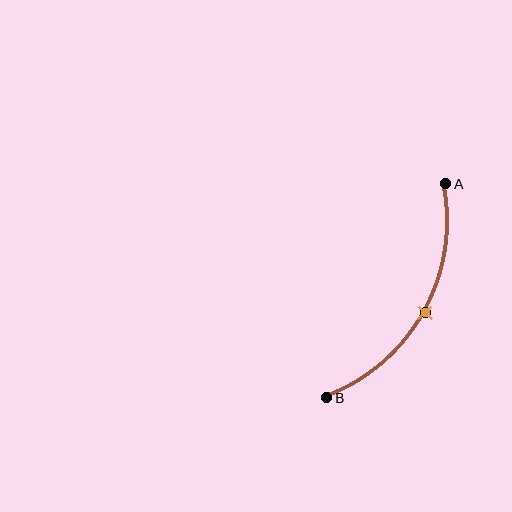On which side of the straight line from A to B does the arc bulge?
The arc bulges to the right of the straight line connecting A and B.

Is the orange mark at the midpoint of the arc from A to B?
Yes. The orange mark lies on the arc at equal arc-length from both A and B — it is the arc midpoint.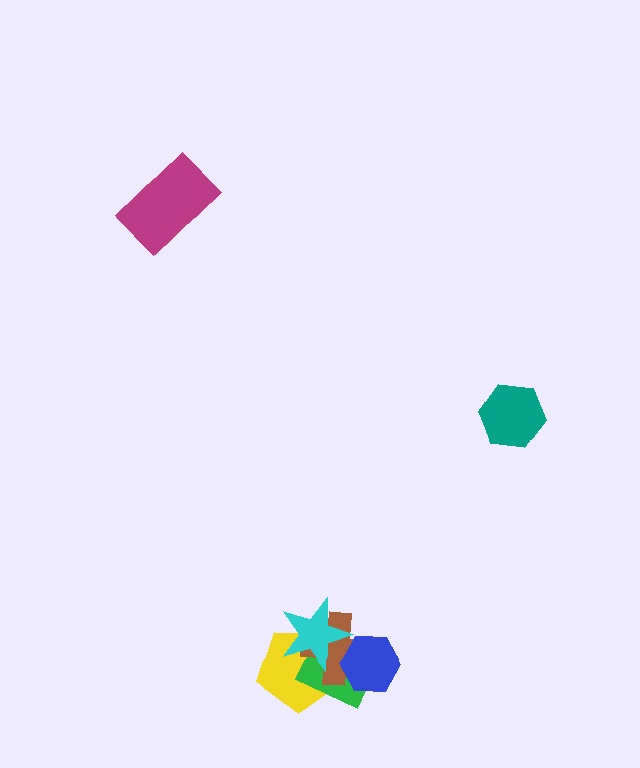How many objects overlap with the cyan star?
3 objects overlap with the cyan star.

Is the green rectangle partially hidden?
Yes, it is partially covered by another shape.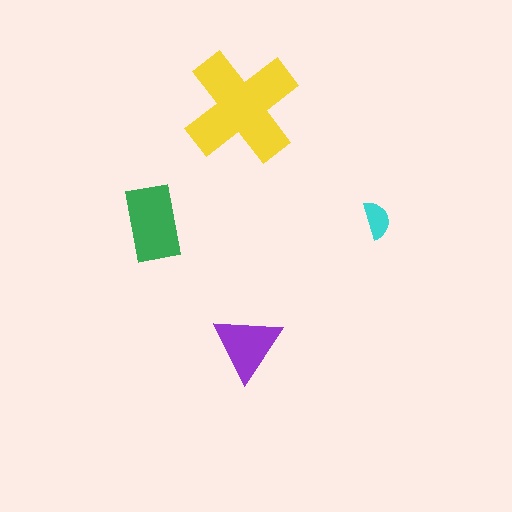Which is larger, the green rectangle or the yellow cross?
The yellow cross.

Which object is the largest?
The yellow cross.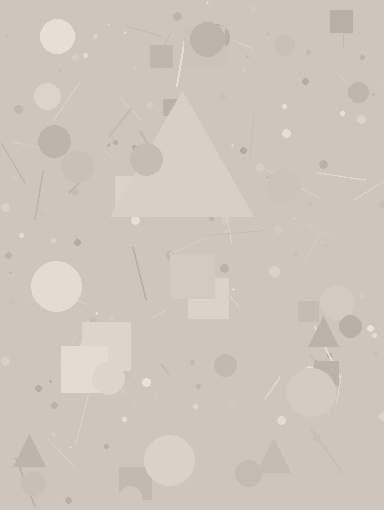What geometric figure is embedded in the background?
A triangle is embedded in the background.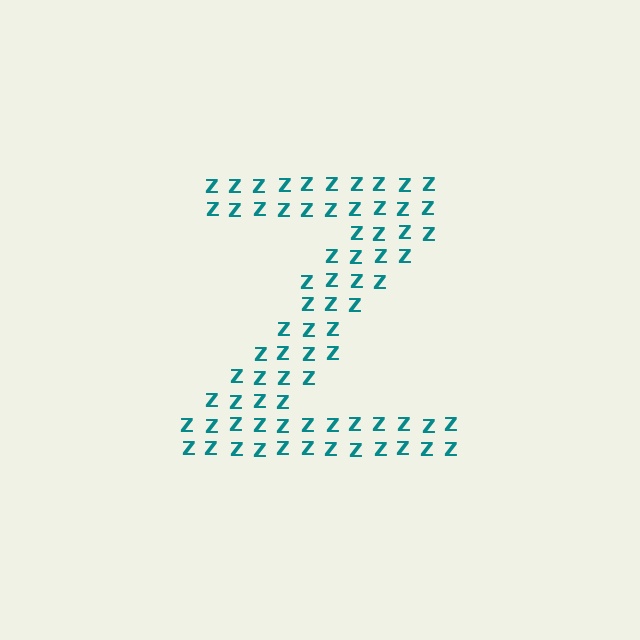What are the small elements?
The small elements are letter Z's.